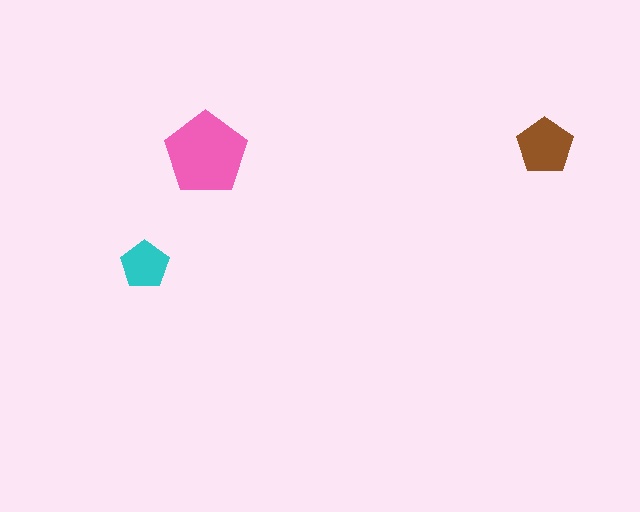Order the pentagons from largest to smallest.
the pink one, the brown one, the cyan one.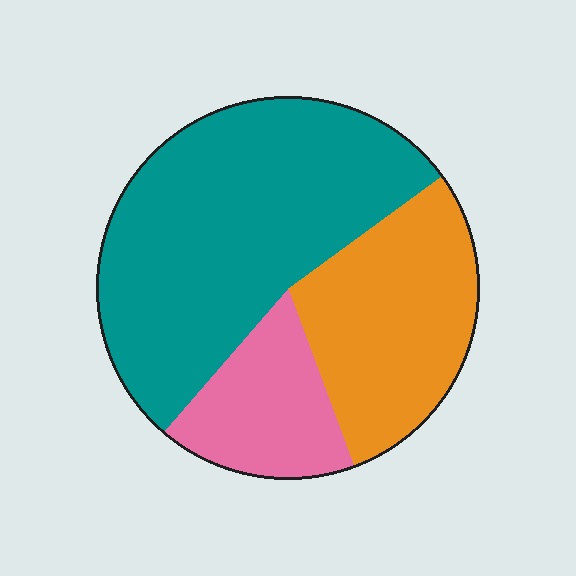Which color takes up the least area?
Pink, at roughly 15%.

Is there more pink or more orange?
Orange.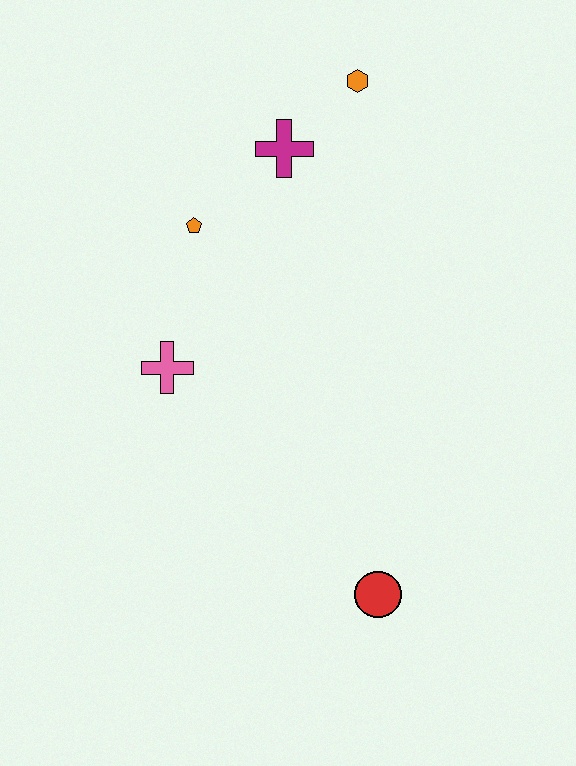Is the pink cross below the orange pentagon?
Yes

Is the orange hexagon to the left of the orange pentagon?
No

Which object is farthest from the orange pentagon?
The red circle is farthest from the orange pentagon.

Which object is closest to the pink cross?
The orange pentagon is closest to the pink cross.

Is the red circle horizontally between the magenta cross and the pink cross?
No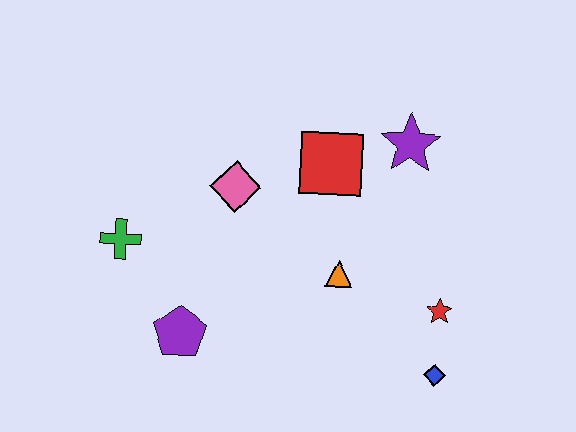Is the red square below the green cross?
No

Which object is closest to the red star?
The blue diamond is closest to the red star.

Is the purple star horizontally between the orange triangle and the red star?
Yes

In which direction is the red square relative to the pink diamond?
The red square is to the right of the pink diamond.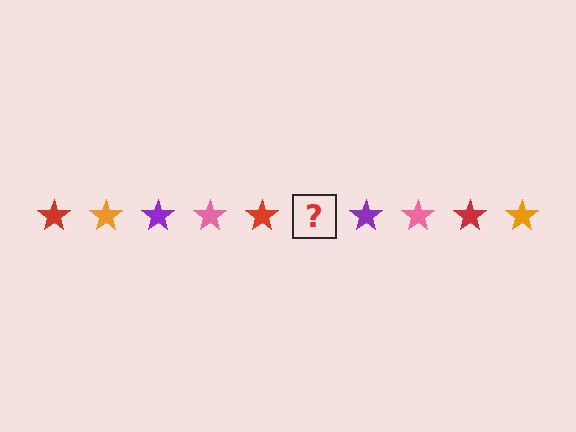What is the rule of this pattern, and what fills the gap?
The rule is that the pattern cycles through red, orange, purple, pink stars. The gap should be filled with an orange star.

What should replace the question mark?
The question mark should be replaced with an orange star.